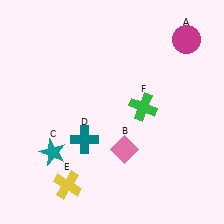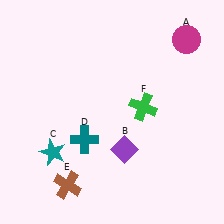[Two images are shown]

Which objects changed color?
B changed from pink to purple. E changed from yellow to brown.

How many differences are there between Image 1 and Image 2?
There are 2 differences between the two images.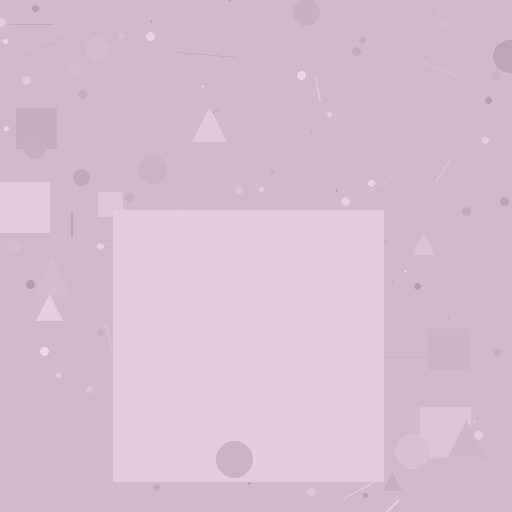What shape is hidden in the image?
A square is hidden in the image.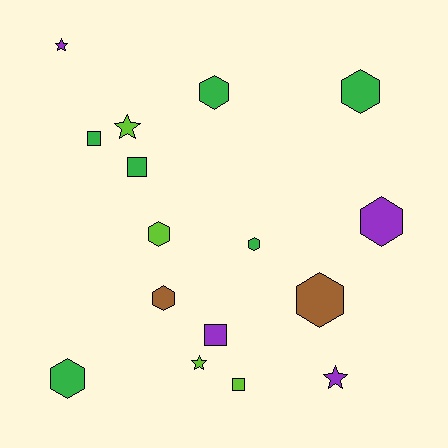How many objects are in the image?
There are 16 objects.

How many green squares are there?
There are 2 green squares.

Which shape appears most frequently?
Hexagon, with 8 objects.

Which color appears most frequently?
Green, with 6 objects.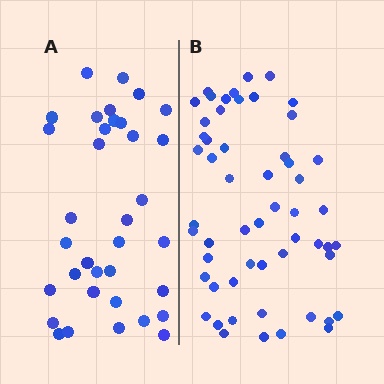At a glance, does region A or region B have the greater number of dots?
Region B (the right region) has more dots.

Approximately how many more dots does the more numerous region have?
Region B has approximately 20 more dots than region A.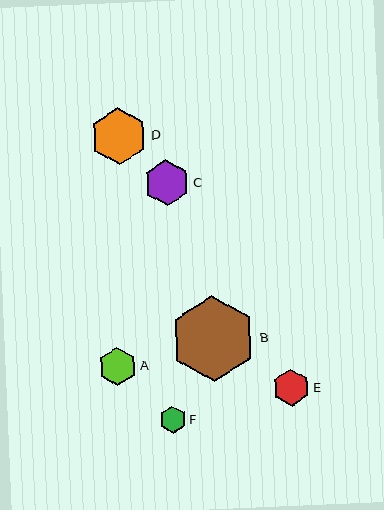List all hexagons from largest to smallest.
From largest to smallest: B, D, C, A, E, F.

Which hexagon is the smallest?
Hexagon F is the smallest with a size of approximately 27 pixels.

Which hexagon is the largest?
Hexagon B is the largest with a size of approximately 86 pixels.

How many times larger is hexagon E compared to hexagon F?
Hexagon E is approximately 1.4 times the size of hexagon F.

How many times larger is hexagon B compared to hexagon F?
Hexagon B is approximately 3.1 times the size of hexagon F.